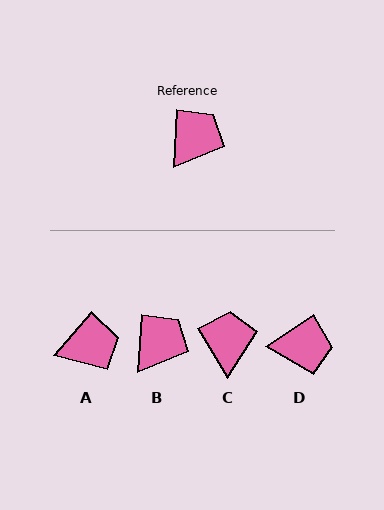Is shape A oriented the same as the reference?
No, it is off by about 37 degrees.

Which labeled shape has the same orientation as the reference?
B.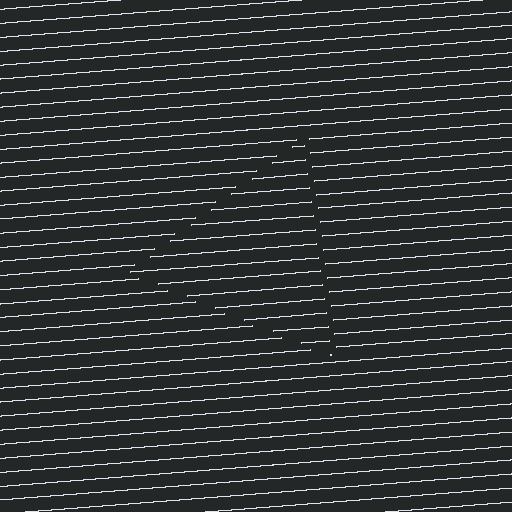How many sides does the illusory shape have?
3 sides — the line-ends trace a triangle.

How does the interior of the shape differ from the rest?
The interior of the shape contains the same grating, shifted by half a period — the contour is defined by the phase discontinuity where line-ends from the inner and outer gratings abut.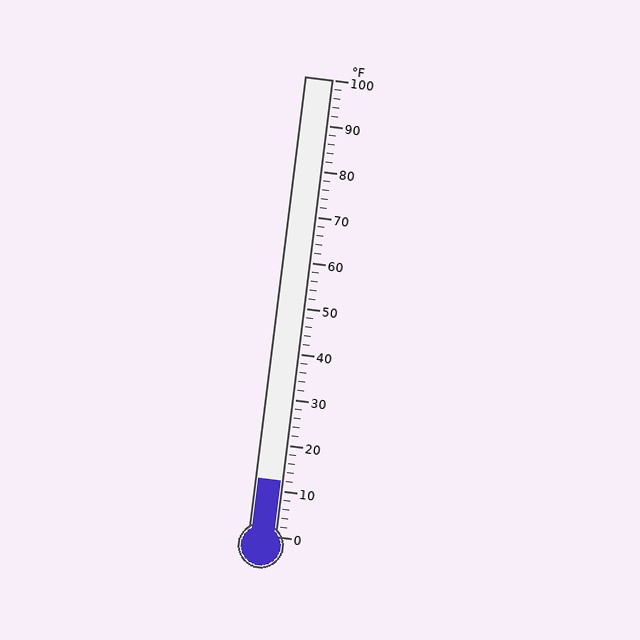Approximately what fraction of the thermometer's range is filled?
The thermometer is filled to approximately 10% of its range.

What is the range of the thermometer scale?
The thermometer scale ranges from 0°F to 100°F.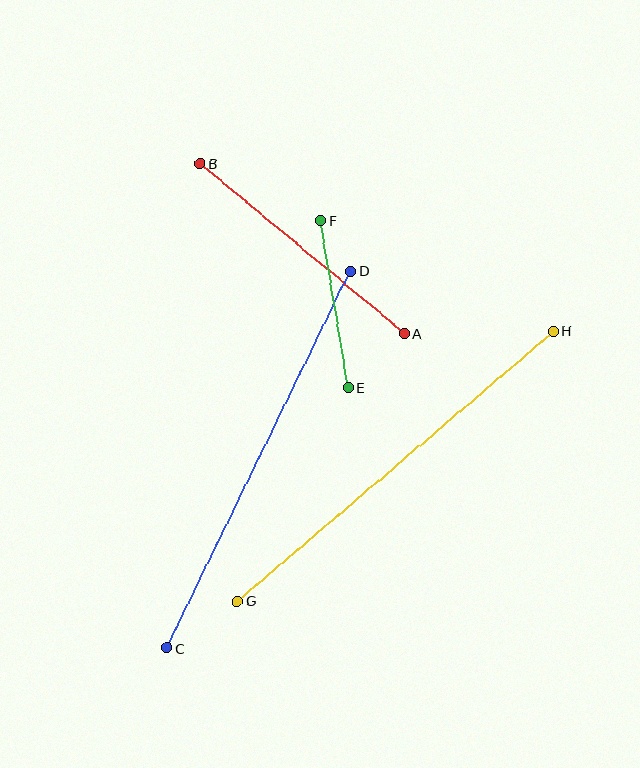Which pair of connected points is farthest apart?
Points C and D are farthest apart.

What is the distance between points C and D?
The distance is approximately 420 pixels.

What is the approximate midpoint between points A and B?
The midpoint is at approximately (302, 249) pixels.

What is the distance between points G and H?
The distance is approximately 416 pixels.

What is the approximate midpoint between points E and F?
The midpoint is at approximately (334, 304) pixels.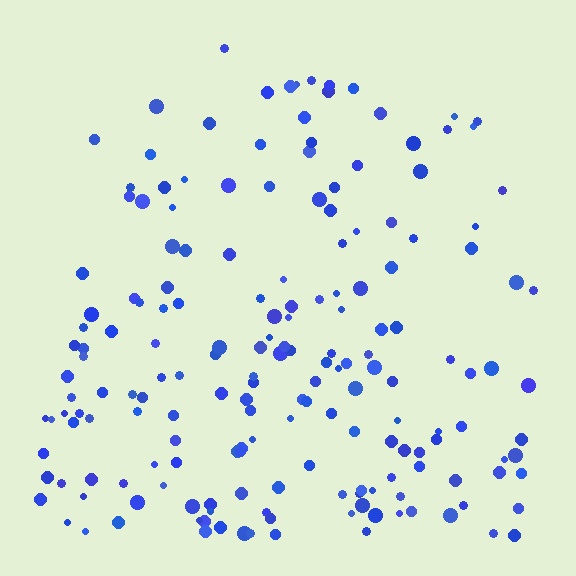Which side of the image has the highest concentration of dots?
The bottom.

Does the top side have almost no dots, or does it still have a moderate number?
Still a moderate number, just noticeably fewer than the bottom.